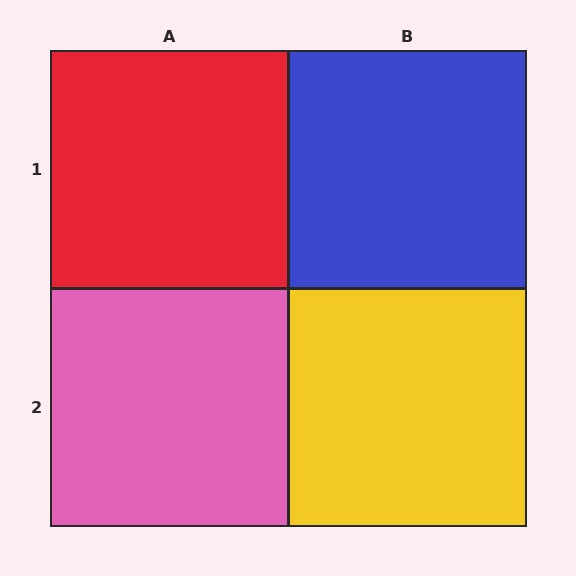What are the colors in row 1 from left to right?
Red, blue.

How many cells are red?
1 cell is red.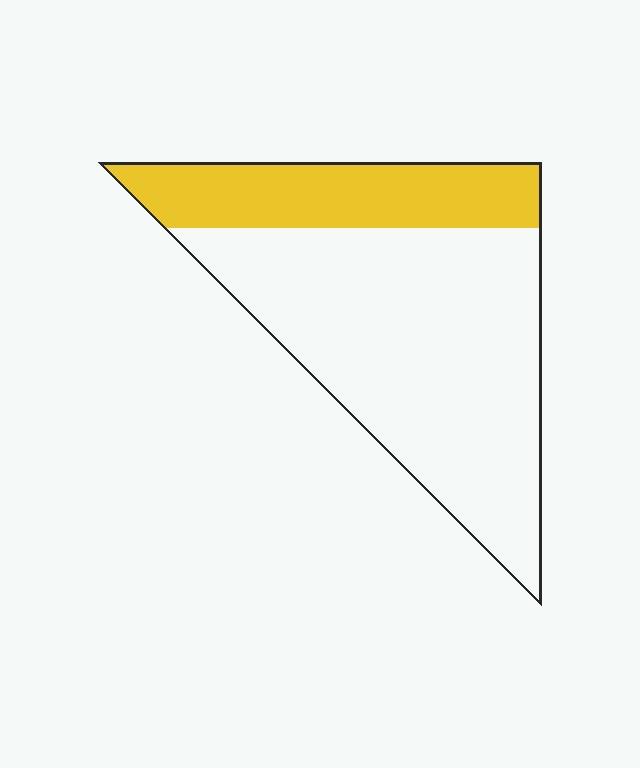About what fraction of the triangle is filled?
About one quarter (1/4).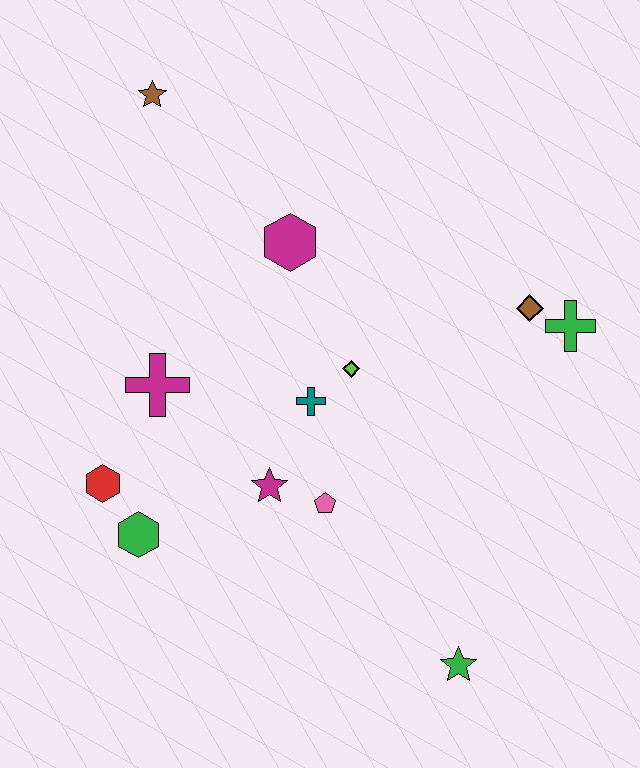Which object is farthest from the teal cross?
The brown star is farthest from the teal cross.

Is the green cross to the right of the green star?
Yes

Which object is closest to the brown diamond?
The green cross is closest to the brown diamond.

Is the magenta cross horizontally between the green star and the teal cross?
No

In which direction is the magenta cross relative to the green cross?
The magenta cross is to the left of the green cross.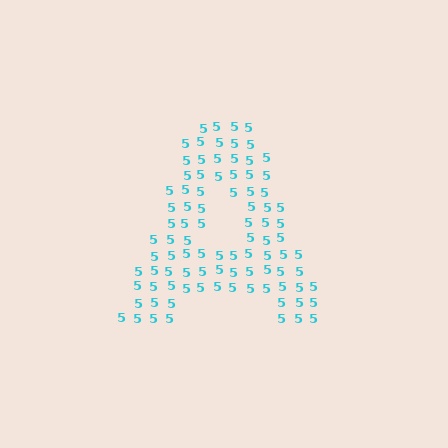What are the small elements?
The small elements are digit 5's.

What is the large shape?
The large shape is the letter A.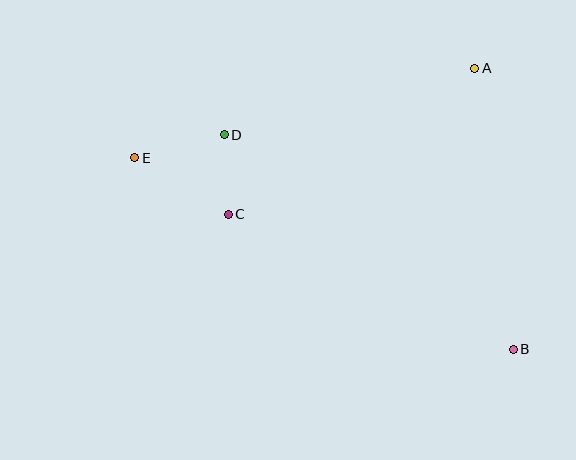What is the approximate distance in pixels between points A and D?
The distance between A and D is approximately 259 pixels.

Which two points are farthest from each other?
Points B and E are farthest from each other.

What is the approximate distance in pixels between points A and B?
The distance between A and B is approximately 284 pixels.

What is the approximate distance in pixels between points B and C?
The distance between B and C is approximately 315 pixels.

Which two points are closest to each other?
Points C and D are closest to each other.